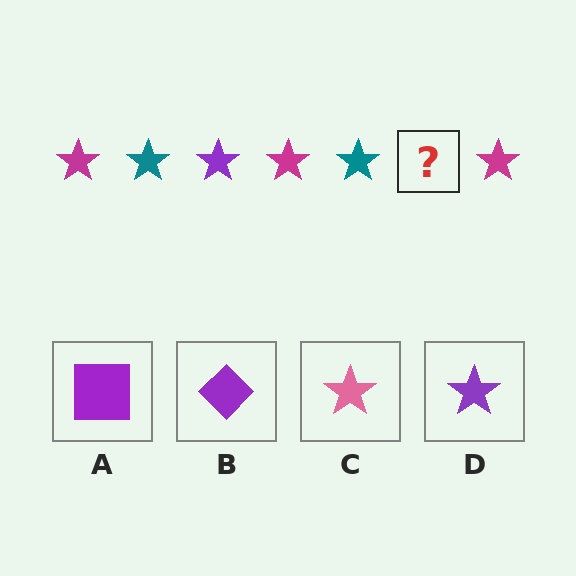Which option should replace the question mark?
Option D.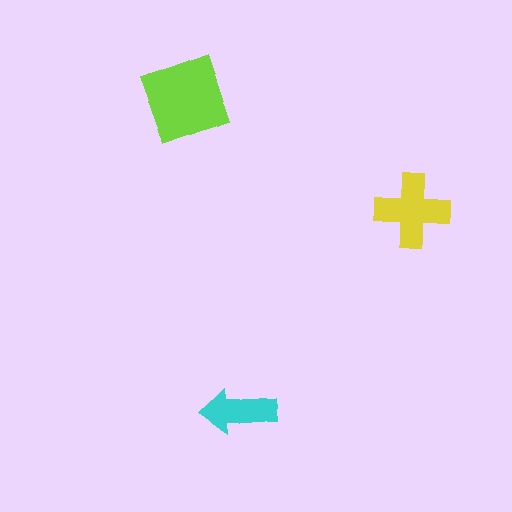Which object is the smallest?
The cyan arrow.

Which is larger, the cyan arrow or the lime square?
The lime square.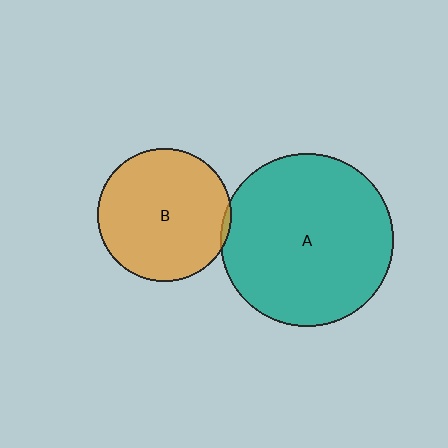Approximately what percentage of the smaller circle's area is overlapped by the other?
Approximately 5%.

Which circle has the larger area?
Circle A (teal).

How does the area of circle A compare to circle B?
Approximately 1.7 times.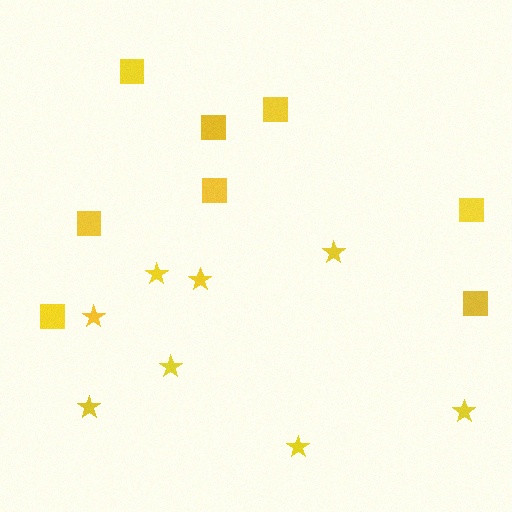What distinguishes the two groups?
There are 2 groups: one group of stars (8) and one group of squares (8).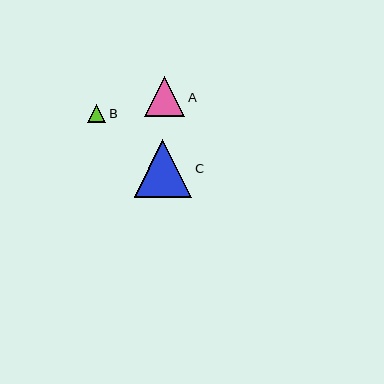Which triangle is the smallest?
Triangle B is the smallest with a size of approximately 18 pixels.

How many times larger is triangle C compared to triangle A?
Triangle C is approximately 1.4 times the size of triangle A.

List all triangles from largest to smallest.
From largest to smallest: C, A, B.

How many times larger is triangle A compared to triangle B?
Triangle A is approximately 2.2 times the size of triangle B.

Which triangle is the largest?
Triangle C is the largest with a size of approximately 57 pixels.